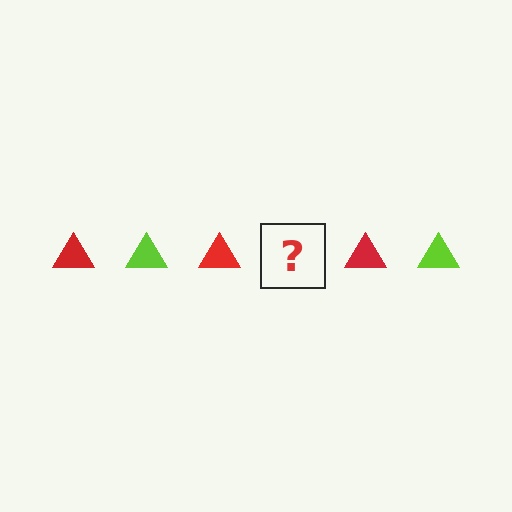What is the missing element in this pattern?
The missing element is a lime triangle.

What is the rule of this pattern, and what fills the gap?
The rule is that the pattern cycles through red, lime triangles. The gap should be filled with a lime triangle.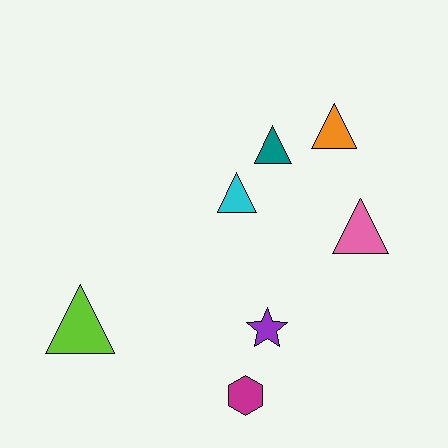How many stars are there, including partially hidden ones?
There is 1 star.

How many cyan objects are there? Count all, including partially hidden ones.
There is 1 cyan object.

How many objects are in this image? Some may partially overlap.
There are 7 objects.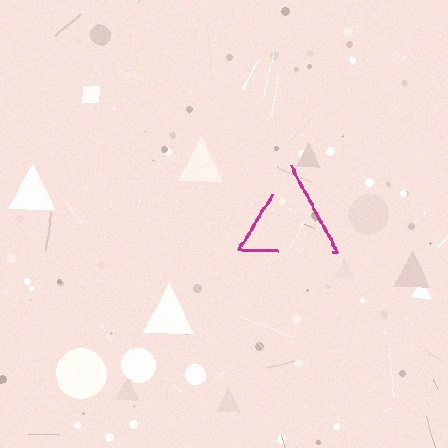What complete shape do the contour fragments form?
The contour fragments form a triangle.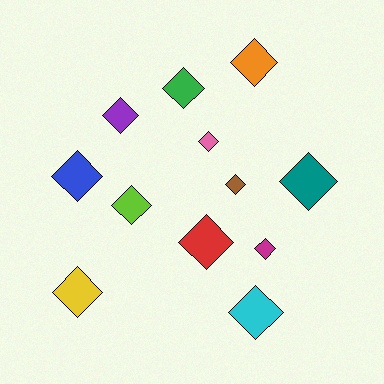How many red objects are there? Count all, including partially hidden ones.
There is 1 red object.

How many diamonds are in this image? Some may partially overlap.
There are 12 diamonds.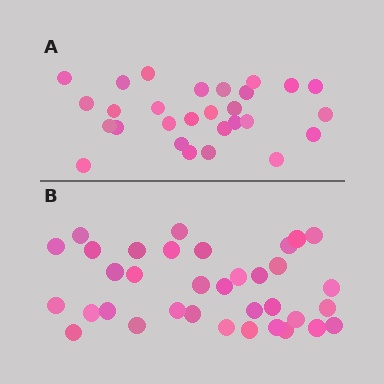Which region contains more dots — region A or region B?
Region B (the bottom region) has more dots.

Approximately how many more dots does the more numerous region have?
Region B has roughly 8 or so more dots than region A.